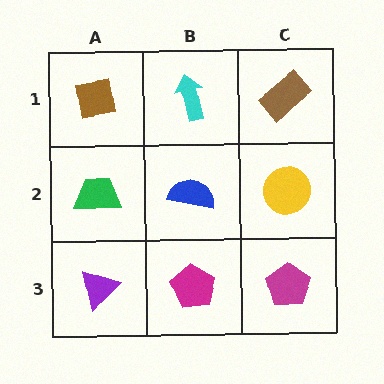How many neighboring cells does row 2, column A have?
3.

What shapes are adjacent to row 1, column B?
A blue semicircle (row 2, column B), a brown square (row 1, column A), a brown rectangle (row 1, column C).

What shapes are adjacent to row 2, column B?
A cyan arrow (row 1, column B), a magenta pentagon (row 3, column B), a green trapezoid (row 2, column A), a yellow circle (row 2, column C).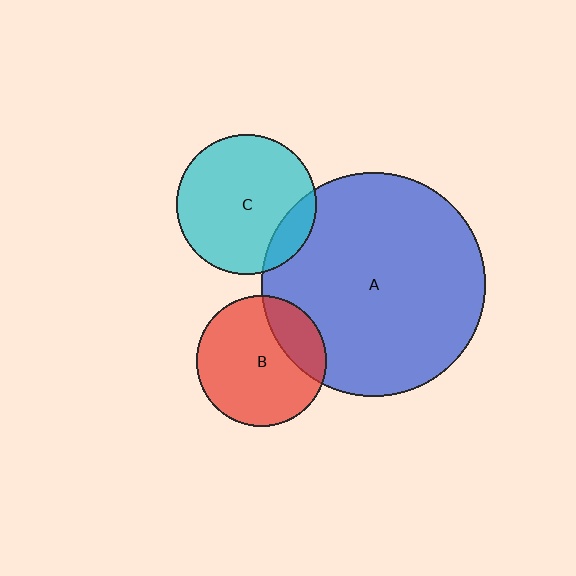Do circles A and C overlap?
Yes.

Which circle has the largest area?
Circle A (blue).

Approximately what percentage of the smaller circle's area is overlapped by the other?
Approximately 15%.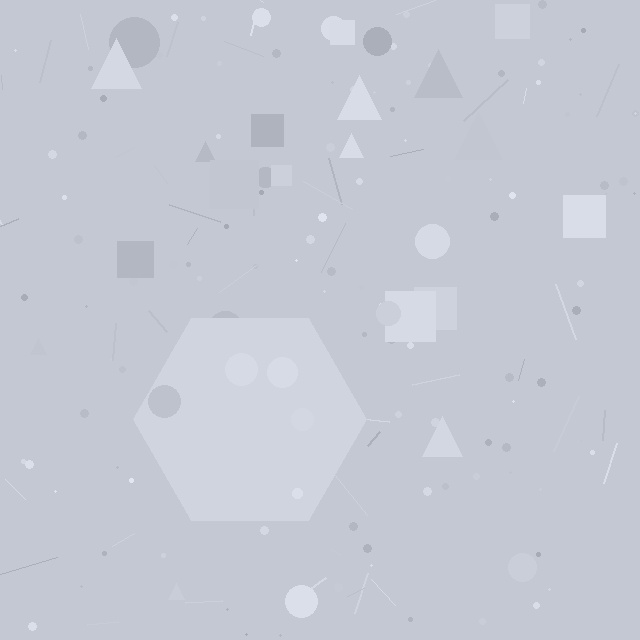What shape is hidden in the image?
A hexagon is hidden in the image.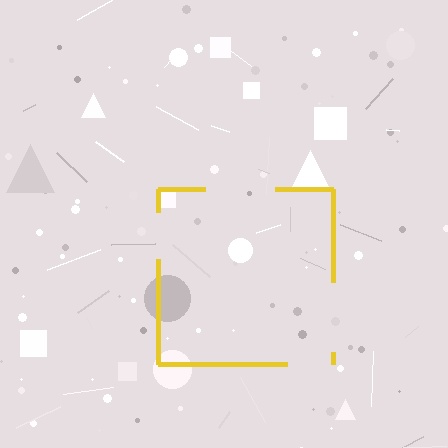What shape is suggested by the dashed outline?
The dashed outline suggests a square.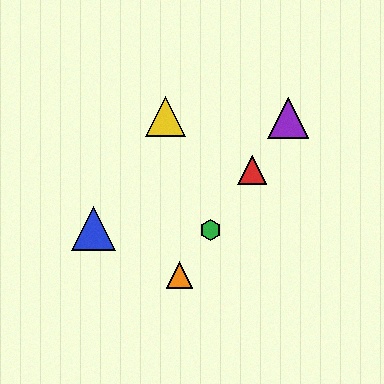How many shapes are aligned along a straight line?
4 shapes (the red triangle, the green hexagon, the purple triangle, the orange triangle) are aligned along a straight line.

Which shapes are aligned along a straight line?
The red triangle, the green hexagon, the purple triangle, the orange triangle are aligned along a straight line.